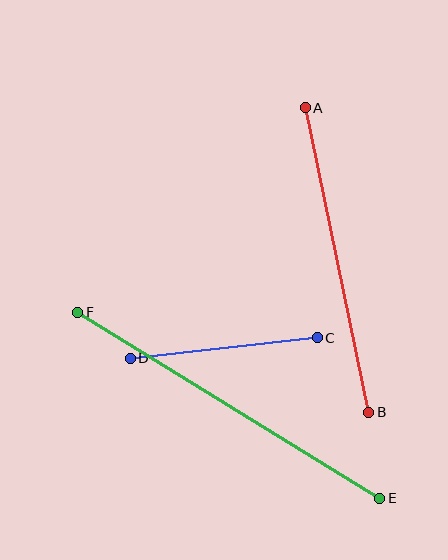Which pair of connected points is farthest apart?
Points E and F are farthest apart.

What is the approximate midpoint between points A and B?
The midpoint is at approximately (337, 260) pixels.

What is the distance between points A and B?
The distance is approximately 311 pixels.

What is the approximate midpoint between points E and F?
The midpoint is at approximately (229, 405) pixels.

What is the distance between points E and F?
The distance is approximately 354 pixels.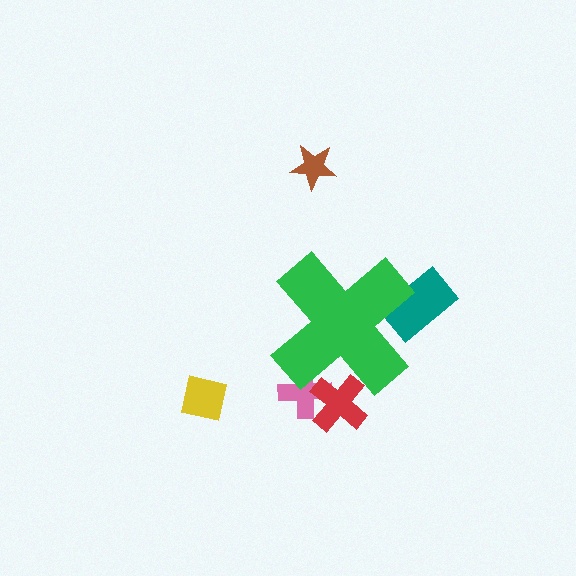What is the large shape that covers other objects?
A green cross.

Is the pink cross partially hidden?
Yes, the pink cross is partially hidden behind the green cross.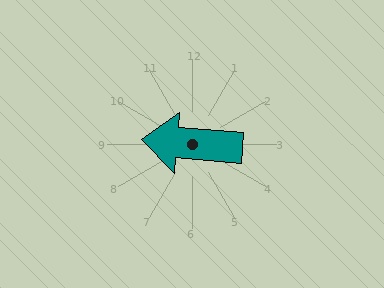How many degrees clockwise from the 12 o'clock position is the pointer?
Approximately 275 degrees.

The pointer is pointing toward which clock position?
Roughly 9 o'clock.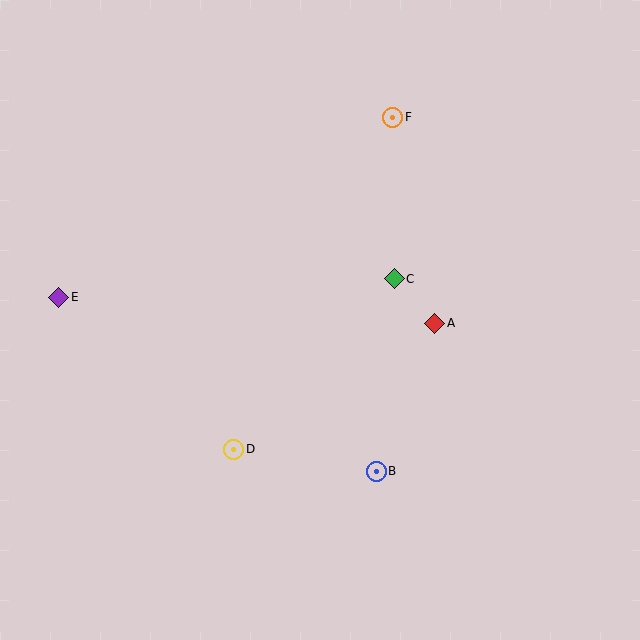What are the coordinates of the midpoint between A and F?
The midpoint between A and F is at (414, 220).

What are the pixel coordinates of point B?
Point B is at (376, 471).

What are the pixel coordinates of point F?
Point F is at (393, 117).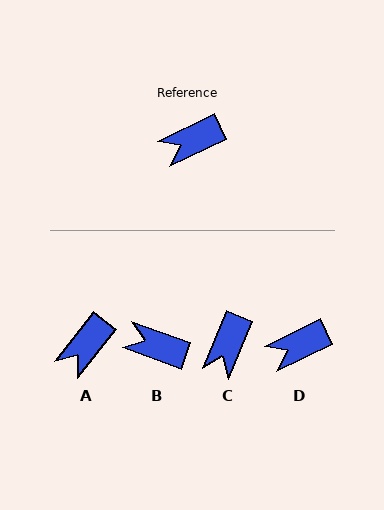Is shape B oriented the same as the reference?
No, it is off by about 46 degrees.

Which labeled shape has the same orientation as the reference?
D.